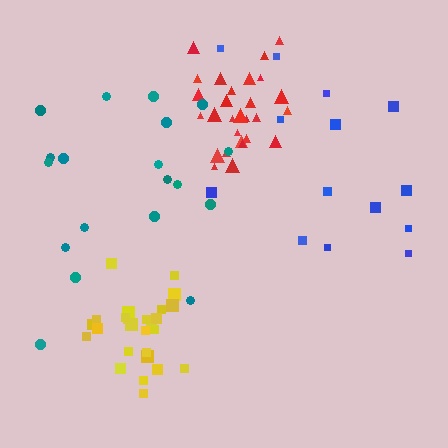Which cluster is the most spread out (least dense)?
Blue.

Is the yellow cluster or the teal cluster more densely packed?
Yellow.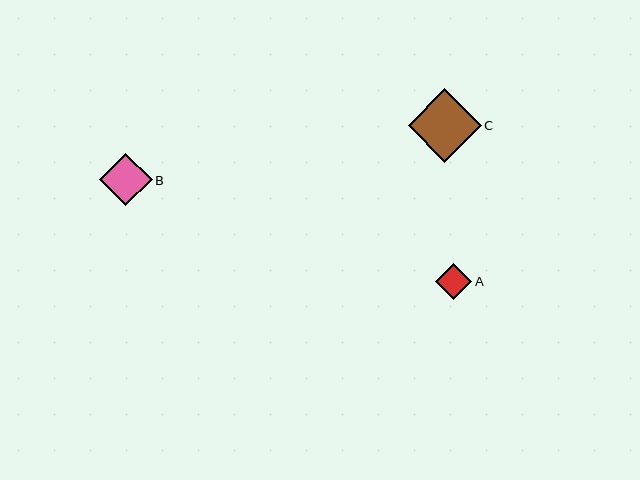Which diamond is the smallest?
Diamond A is the smallest with a size of approximately 36 pixels.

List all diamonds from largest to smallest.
From largest to smallest: C, B, A.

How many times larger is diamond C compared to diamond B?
Diamond C is approximately 1.4 times the size of diamond B.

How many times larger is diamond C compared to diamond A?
Diamond C is approximately 2.0 times the size of diamond A.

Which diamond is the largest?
Diamond C is the largest with a size of approximately 73 pixels.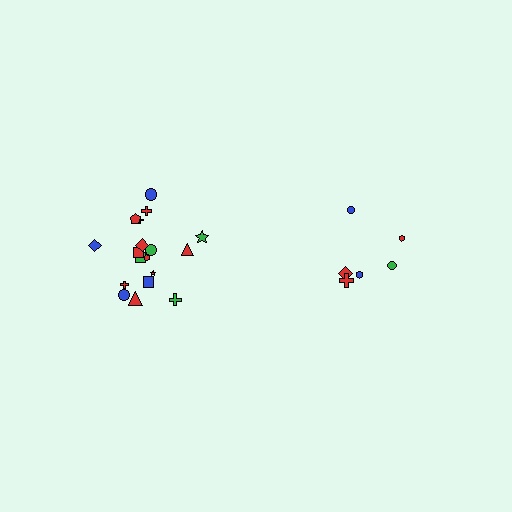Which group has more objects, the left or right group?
The left group.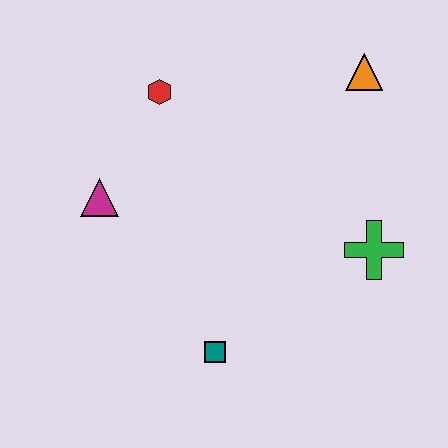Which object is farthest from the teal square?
The orange triangle is farthest from the teal square.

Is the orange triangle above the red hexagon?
Yes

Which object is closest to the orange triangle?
The green cross is closest to the orange triangle.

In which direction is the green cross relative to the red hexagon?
The green cross is to the right of the red hexagon.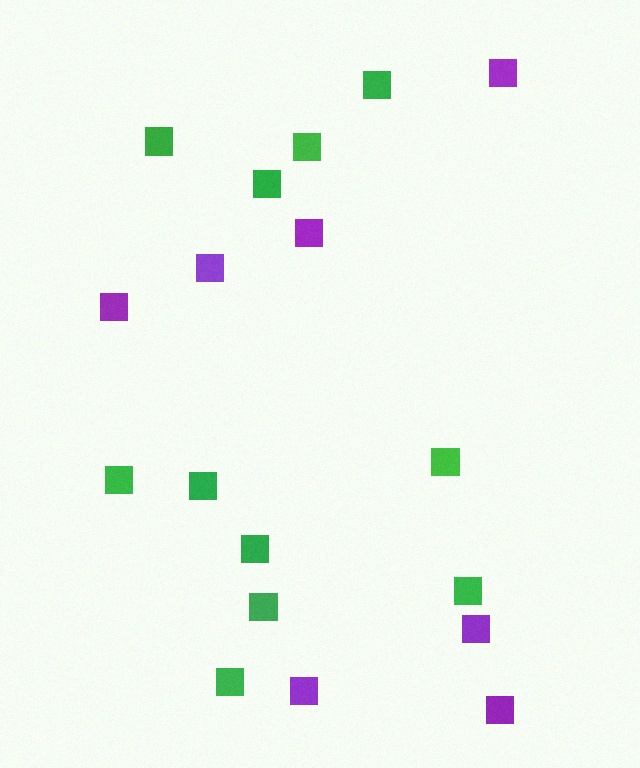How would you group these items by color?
There are 2 groups: one group of purple squares (7) and one group of green squares (11).